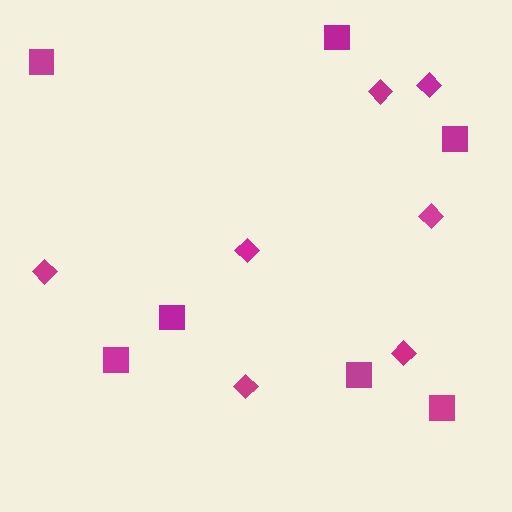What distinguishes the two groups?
There are 2 groups: one group of squares (7) and one group of diamonds (7).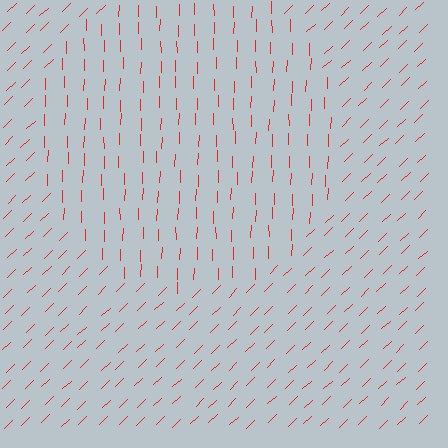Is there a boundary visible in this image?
Yes, there is a texture boundary formed by a change in line orientation.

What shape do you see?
I see a circle.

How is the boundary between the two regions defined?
The boundary is defined purely by a change in line orientation (approximately 45 degrees difference). All lines are the same color and thickness.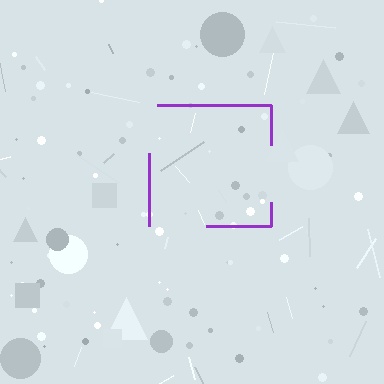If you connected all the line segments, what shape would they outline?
They would outline a square.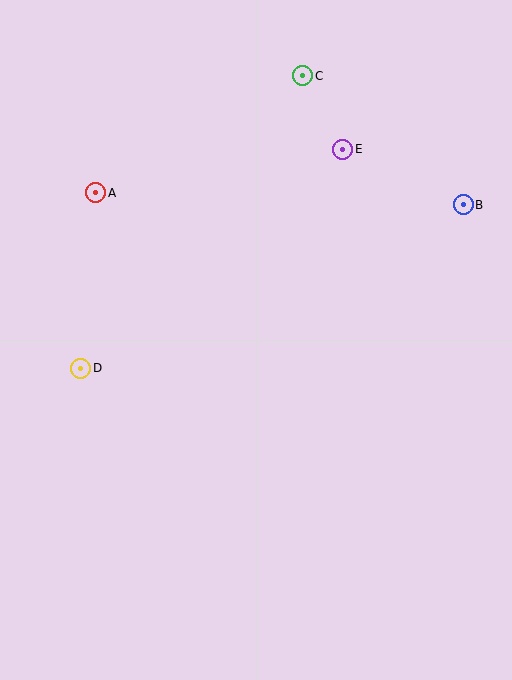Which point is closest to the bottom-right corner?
Point B is closest to the bottom-right corner.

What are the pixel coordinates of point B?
Point B is at (463, 205).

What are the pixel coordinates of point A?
Point A is at (96, 193).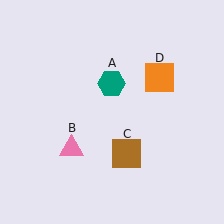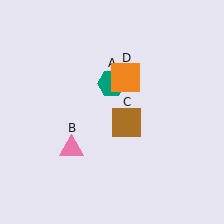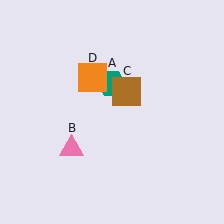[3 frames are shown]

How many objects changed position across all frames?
2 objects changed position: brown square (object C), orange square (object D).